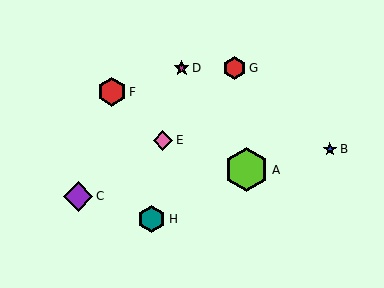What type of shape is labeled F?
Shape F is a red hexagon.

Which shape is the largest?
The lime hexagon (labeled A) is the largest.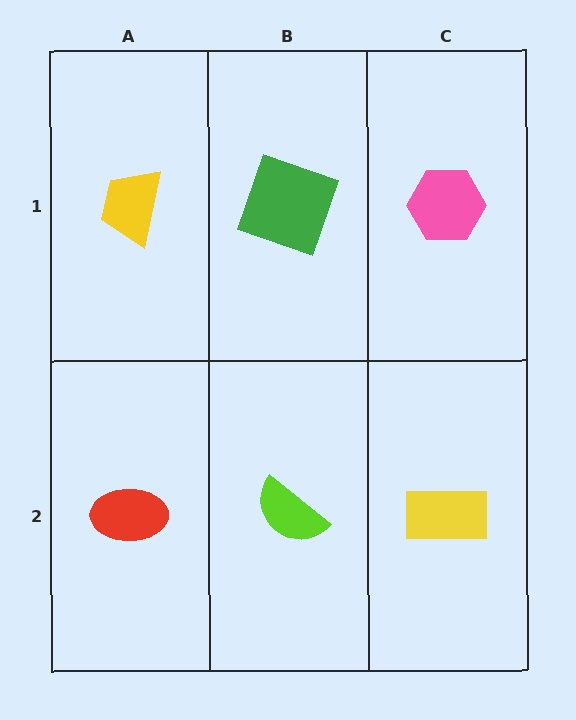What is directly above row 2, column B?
A green square.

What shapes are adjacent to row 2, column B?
A green square (row 1, column B), a red ellipse (row 2, column A), a yellow rectangle (row 2, column C).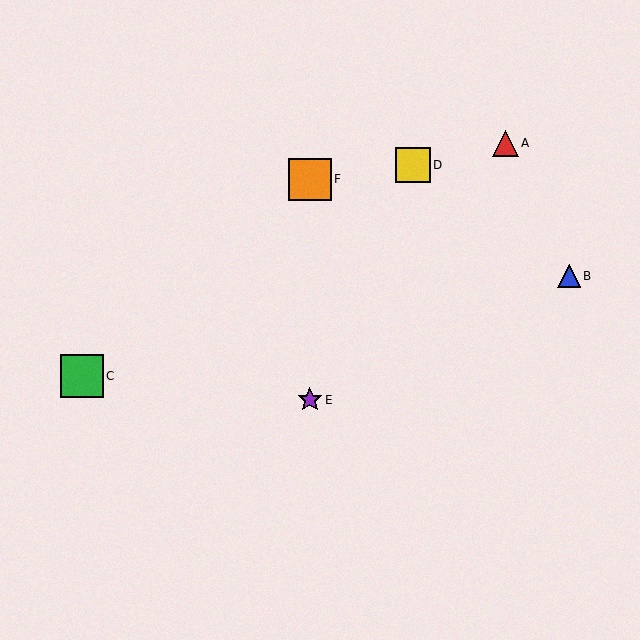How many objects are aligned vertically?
2 objects (E, F) are aligned vertically.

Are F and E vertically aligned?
Yes, both are at x≈310.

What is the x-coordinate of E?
Object E is at x≈310.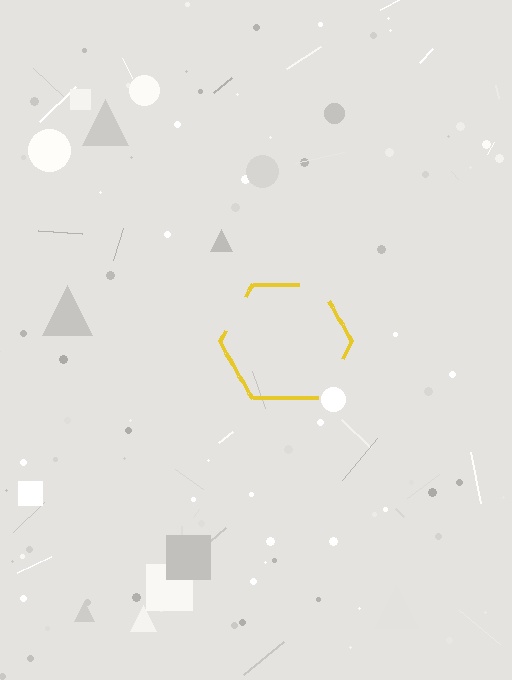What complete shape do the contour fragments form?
The contour fragments form a hexagon.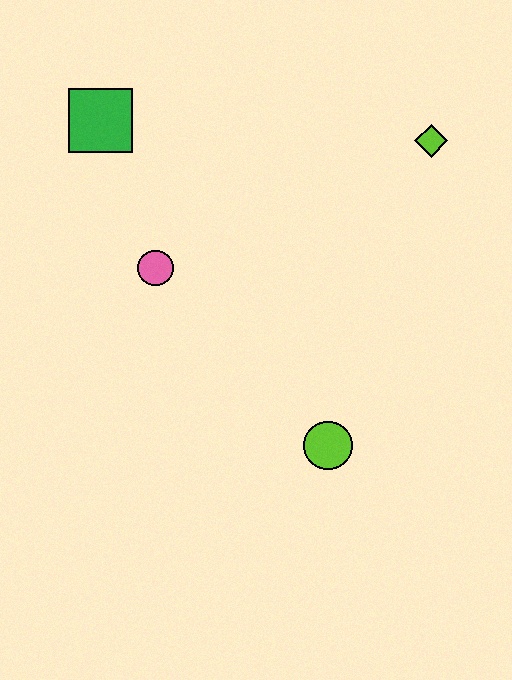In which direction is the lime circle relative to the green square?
The lime circle is below the green square.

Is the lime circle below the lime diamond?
Yes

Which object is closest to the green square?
The pink circle is closest to the green square.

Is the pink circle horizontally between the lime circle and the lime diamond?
No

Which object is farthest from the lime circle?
The green square is farthest from the lime circle.